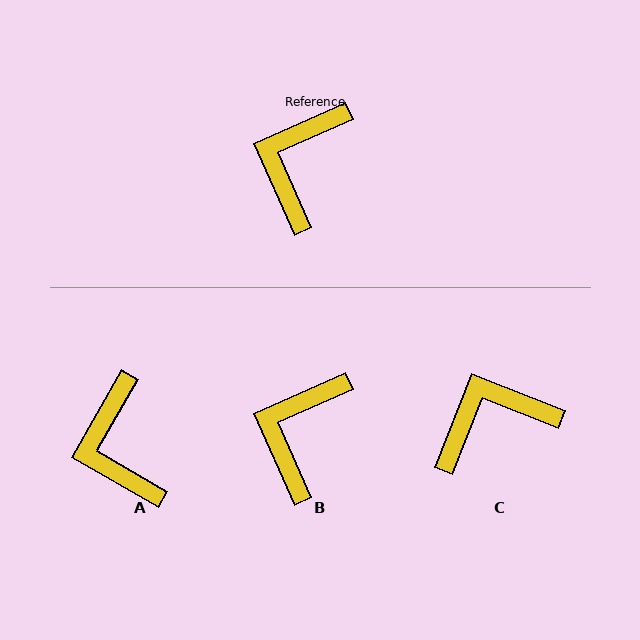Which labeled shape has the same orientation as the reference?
B.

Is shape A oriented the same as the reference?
No, it is off by about 36 degrees.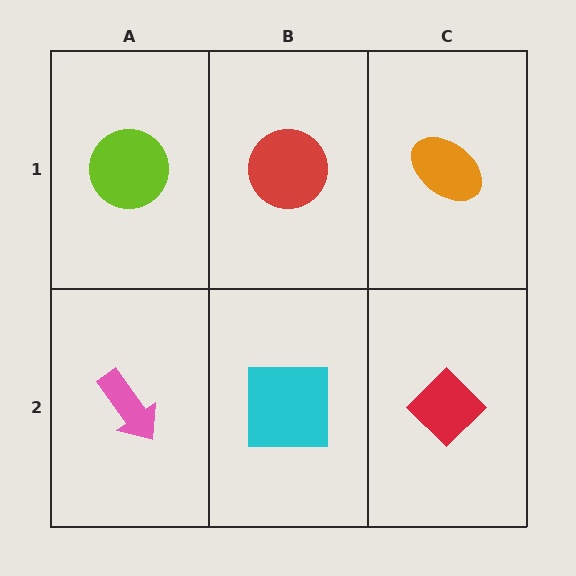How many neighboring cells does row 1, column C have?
2.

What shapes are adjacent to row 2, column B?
A red circle (row 1, column B), a pink arrow (row 2, column A), a red diamond (row 2, column C).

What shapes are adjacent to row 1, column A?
A pink arrow (row 2, column A), a red circle (row 1, column B).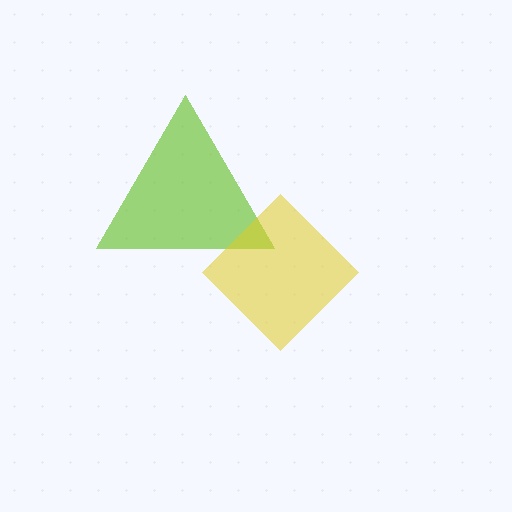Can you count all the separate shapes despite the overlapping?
Yes, there are 2 separate shapes.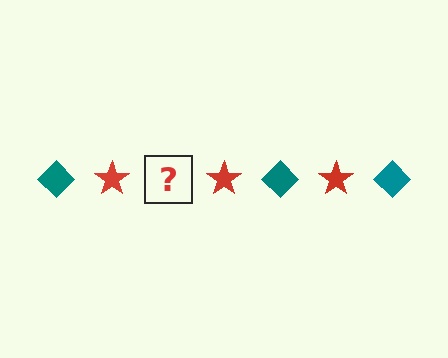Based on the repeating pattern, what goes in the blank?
The blank should be a teal diamond.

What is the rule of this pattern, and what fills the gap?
The rule is that the pattern alternates between teal diamond and red star. The gap should be filled with a teal diamond.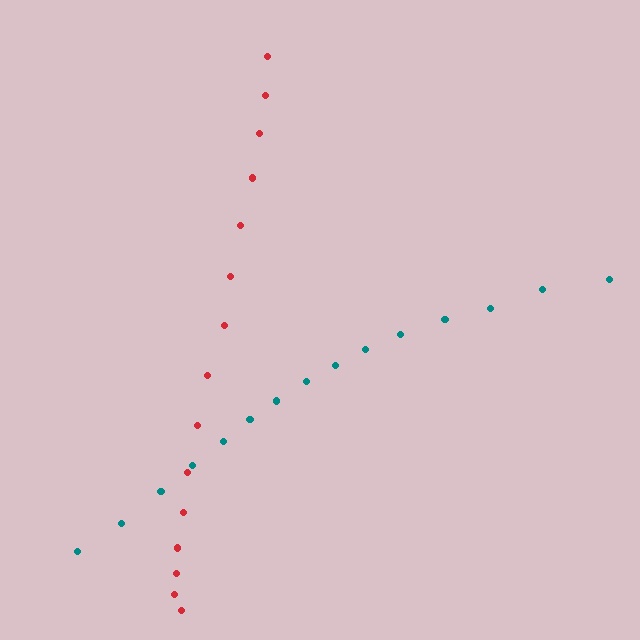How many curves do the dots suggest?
There are 2 distinct paths.